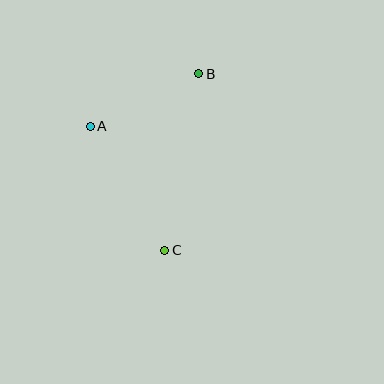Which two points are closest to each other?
Points A and B are closest to each other.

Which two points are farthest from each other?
Points B and C are farthest from each other.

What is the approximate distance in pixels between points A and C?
The distance between A and C is approximately 145 pixels.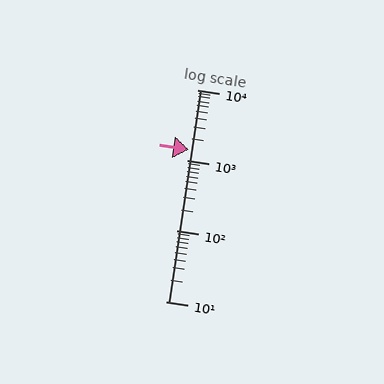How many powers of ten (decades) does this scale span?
The scale spans 3 decades, from 10 to 10000.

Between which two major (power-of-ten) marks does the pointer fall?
The pointer is between 1000 and 10000.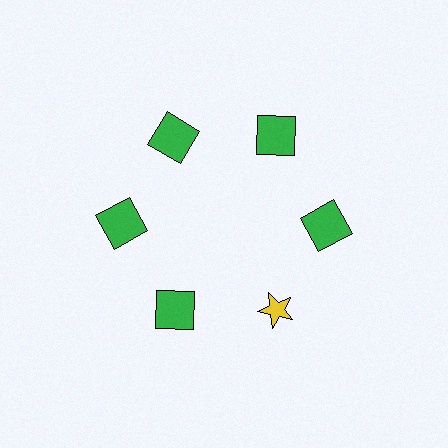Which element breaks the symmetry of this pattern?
The yellow star at roughly the 5 o'clock position breaks the symmetry. All other shapes are green squares.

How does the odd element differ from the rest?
It differs in both color (yellow instead of green) and shape (star instead of square).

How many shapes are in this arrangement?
There are 6 shapes arranged in a ring pattern.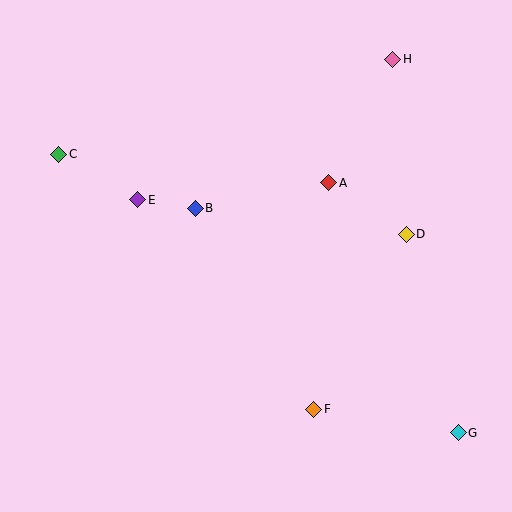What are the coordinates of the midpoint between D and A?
The midpoint between D and A is at (367, 209).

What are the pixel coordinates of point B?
Point B is at (195, 208).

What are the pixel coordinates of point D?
Point D is at (406, 234).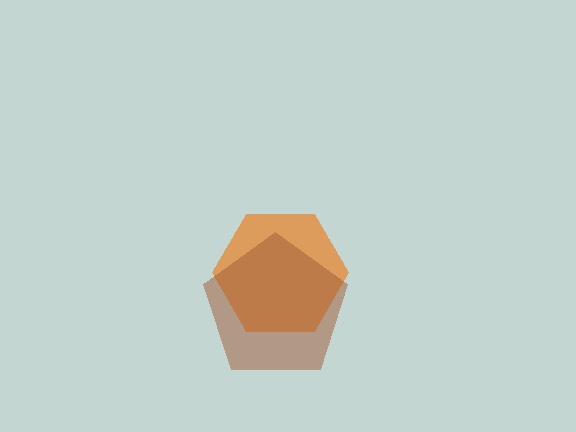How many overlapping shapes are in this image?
There are 2 overlapping shapes in the image.